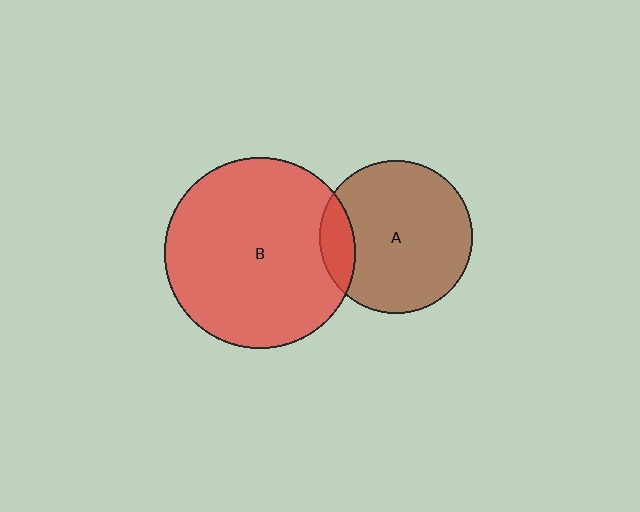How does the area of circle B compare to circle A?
Approximately 1.6 times.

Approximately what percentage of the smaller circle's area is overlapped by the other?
Approximately 15%.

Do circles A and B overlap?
Yes.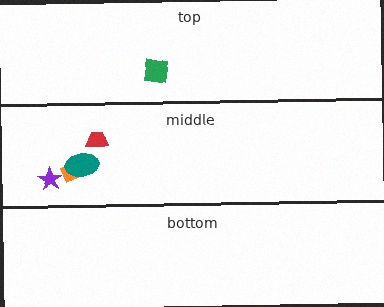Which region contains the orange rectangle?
The middle region.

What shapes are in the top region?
The green square.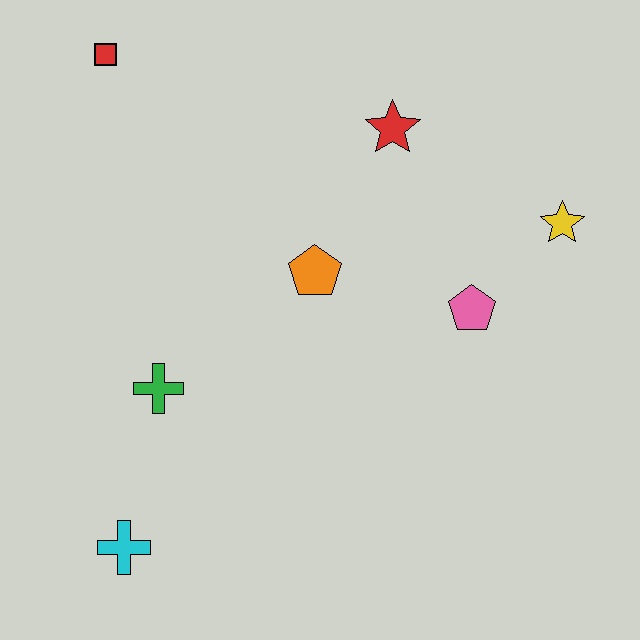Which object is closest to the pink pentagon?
The yellow star is closest to the pink pentagon.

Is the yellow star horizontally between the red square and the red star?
No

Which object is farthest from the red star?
The cyan cross is farthest from the red star.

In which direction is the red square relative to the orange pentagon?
The red square is above the orange pentagon.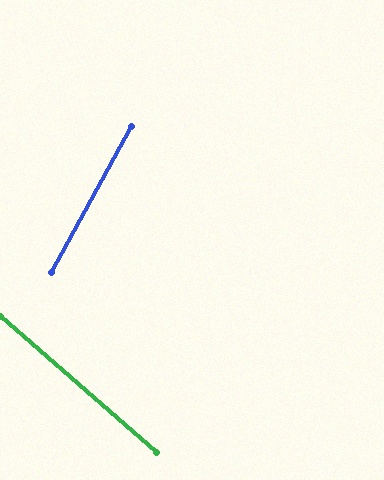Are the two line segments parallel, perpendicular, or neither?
Neither parallel nor perpendicular — they differ by about 78°.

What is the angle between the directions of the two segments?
Approximately 78 degrees.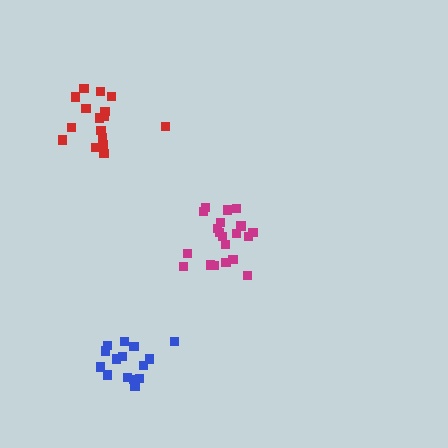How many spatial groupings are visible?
There are 3 spatial groupings.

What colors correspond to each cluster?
The clusters are colored: red, blue, magenta.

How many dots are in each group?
Group 1: 16 dots, Group 2: 15 dots, Group 3: 20 dots (51 total).